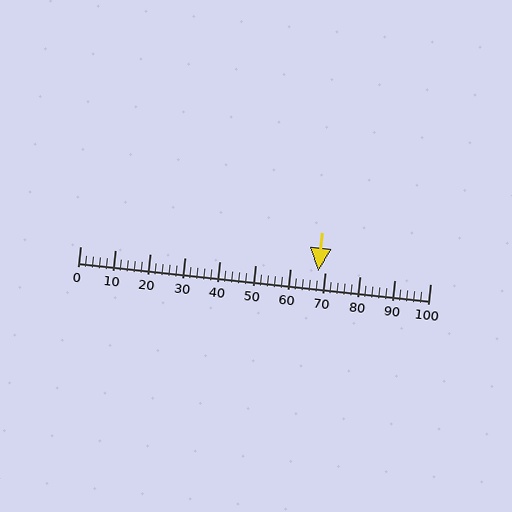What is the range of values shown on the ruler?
The ruler shows values from 0 to 100.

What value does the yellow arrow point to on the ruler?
The yellow arrow points to approximately 68.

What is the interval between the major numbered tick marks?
The major tick marks are spaced 10 units apart.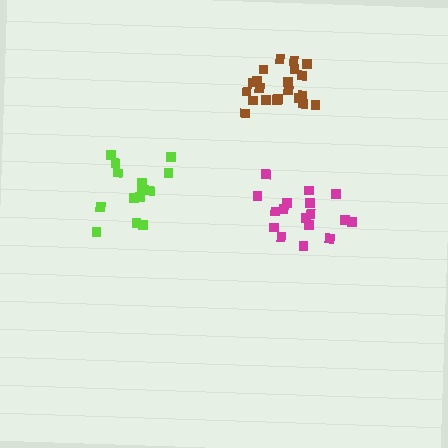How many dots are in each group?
Group 1: 15 dots, Group 2: 21 dots, Group 3: 17 dots (53 total).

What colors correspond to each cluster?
The clusters are colored: lime, brown, magenta.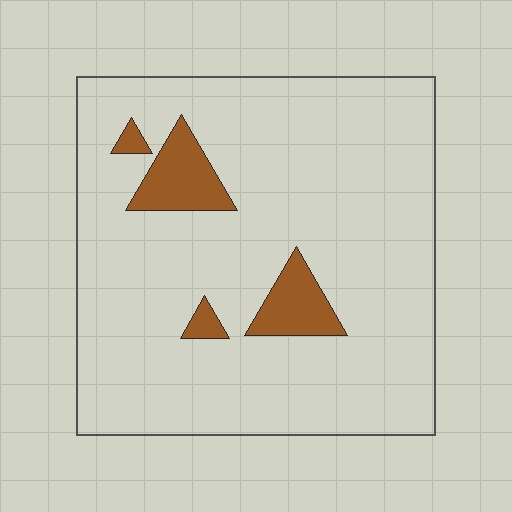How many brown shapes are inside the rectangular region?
4.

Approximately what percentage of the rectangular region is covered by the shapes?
Approximately 10%.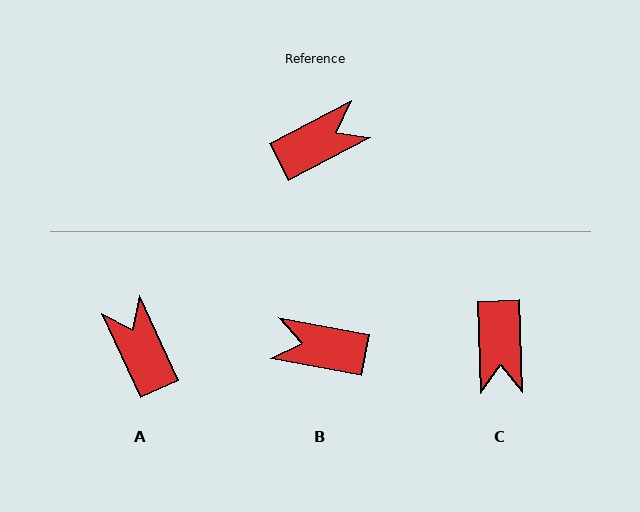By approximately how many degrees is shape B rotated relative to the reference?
Approximately 142 degrees counter-clockwise.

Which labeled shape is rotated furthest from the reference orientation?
B, about 142 degrees away.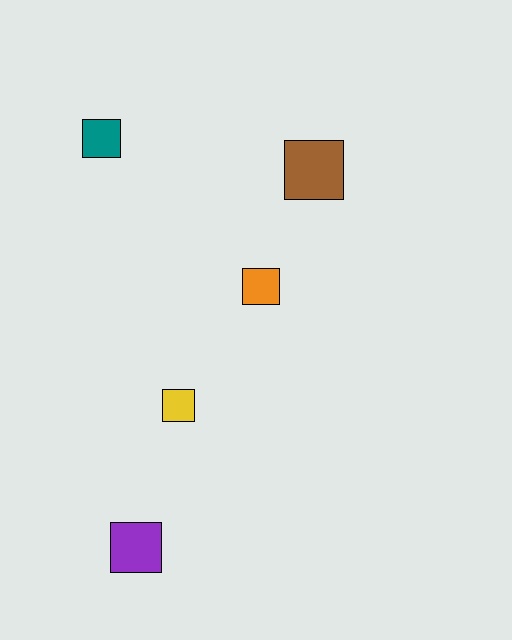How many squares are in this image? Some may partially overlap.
There are 5 squares.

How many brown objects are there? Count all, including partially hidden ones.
There is 1 brown object.